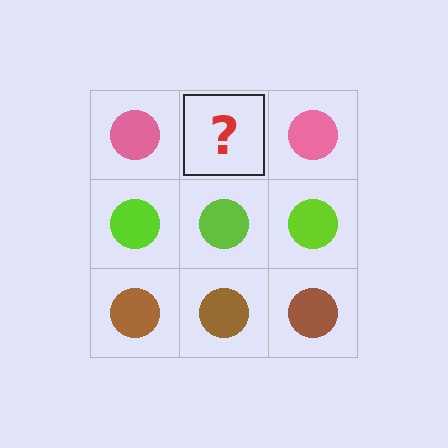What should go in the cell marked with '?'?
The missing cell should contain a pink circle.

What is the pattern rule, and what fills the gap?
The rule is that each row has a consistent color. The gap should be filled with a pink circle.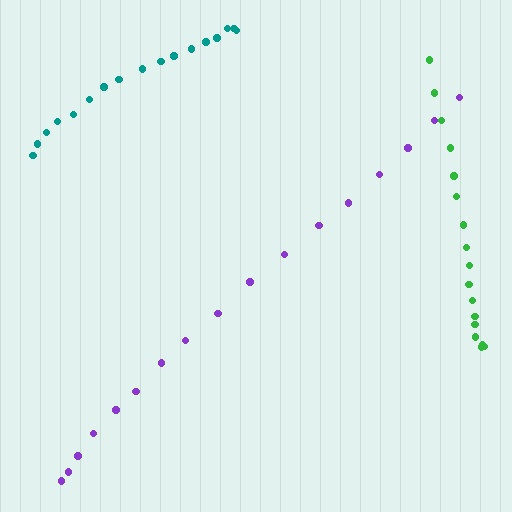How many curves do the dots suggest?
There are 3 distinct paths.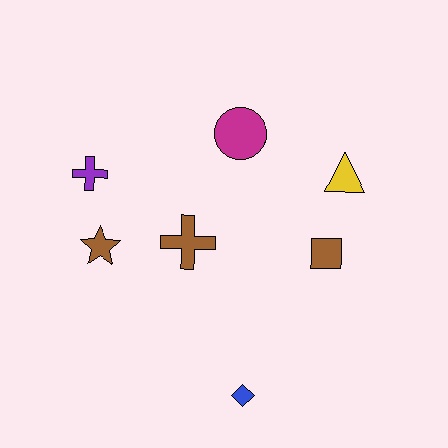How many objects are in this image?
There are 7 objects.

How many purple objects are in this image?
There is 1 purple object.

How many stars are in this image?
There is 1 star.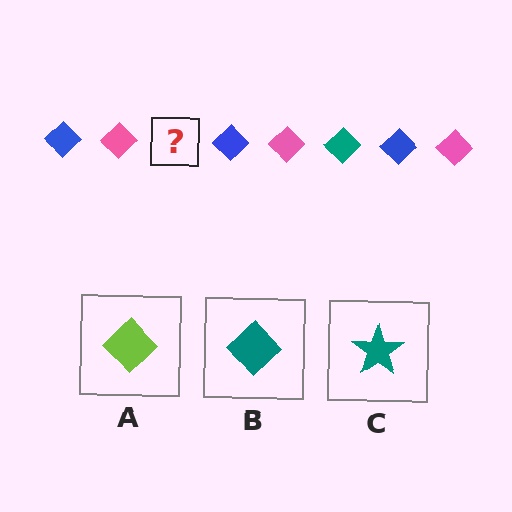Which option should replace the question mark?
Option B.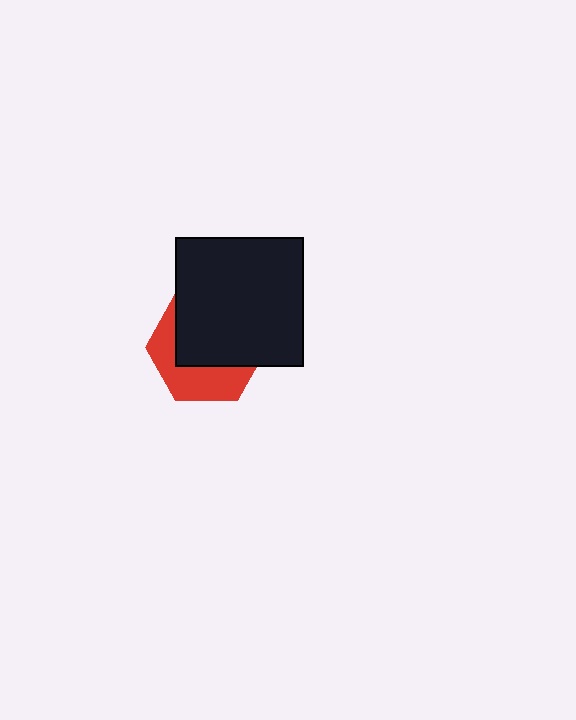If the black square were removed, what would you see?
You would see the complete red hexagon.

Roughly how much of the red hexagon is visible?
A small part of it is visible (roughly 41%).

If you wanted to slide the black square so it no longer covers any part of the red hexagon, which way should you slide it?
Slide it up — that is the most direct way to separate the two shapes.